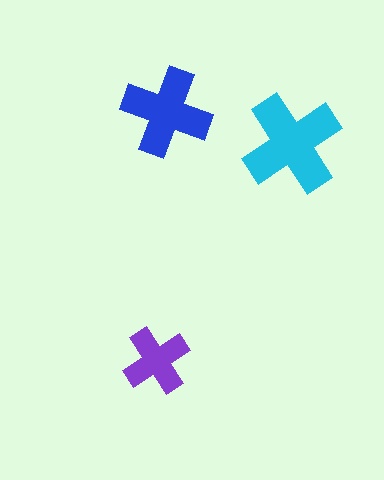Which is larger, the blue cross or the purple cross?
The blue one.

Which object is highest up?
The blue cross is topmost.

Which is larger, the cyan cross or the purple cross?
The cyan one.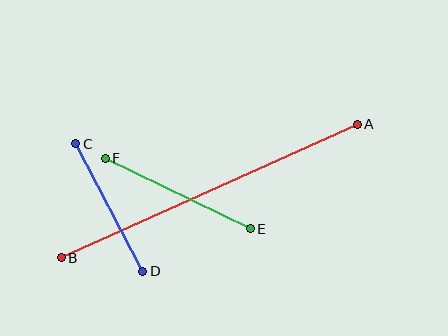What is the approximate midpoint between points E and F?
The midpoint is at approximately (178, 193) pixels.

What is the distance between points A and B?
The distance is approximately 325 pixels.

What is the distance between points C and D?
The distance is approximately 144 pixels.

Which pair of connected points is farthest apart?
Points A and B are farthest apart.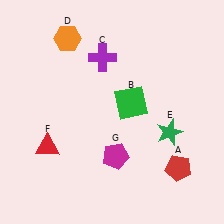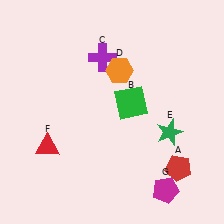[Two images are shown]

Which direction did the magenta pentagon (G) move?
The magenta pentagon (G) moved right.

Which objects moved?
The objects that moved are: the orange hexagon (D), the magenta pentagon (G).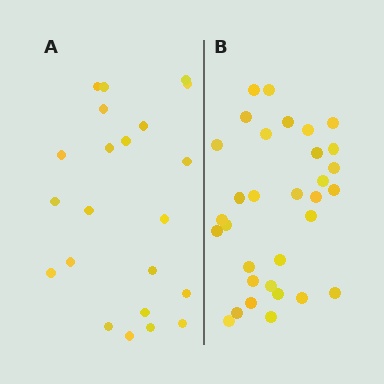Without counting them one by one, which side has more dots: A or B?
Region B (the right region) has more dots.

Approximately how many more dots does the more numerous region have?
Region B has roughly 10 or so more dots than region A.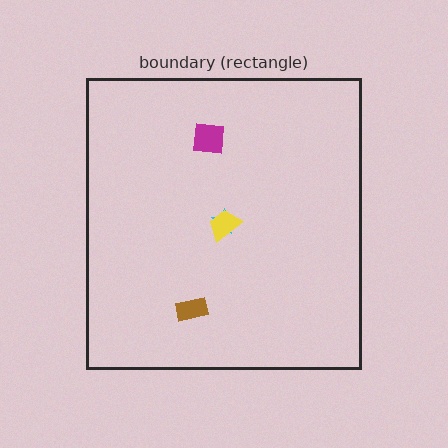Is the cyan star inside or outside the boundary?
Inside.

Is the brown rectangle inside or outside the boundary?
Inside.